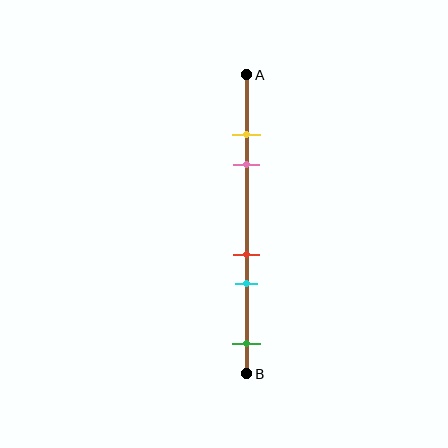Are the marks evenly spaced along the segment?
No, the marks are not evenly spaced.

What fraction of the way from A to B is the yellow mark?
The yellow mark is approximately 20% (0.2) of the way from A to B.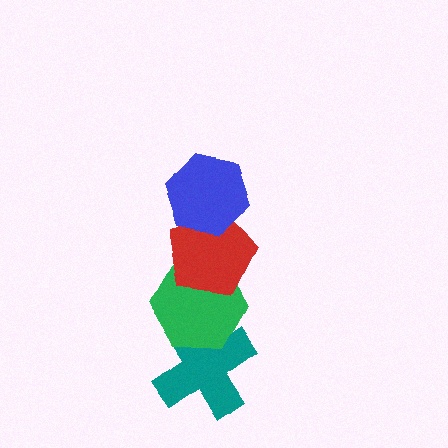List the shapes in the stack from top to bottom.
From top to bottom: the blue hexagon, the red pentagon, the green hexagon, the teal cross.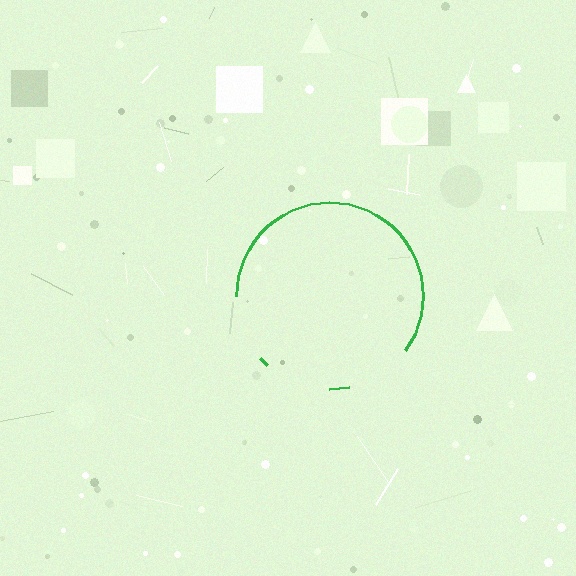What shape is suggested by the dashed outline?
The dashed outline suggests a circle.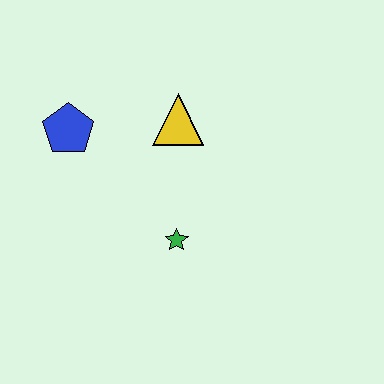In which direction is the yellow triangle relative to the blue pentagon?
The yellow triangle is to the right of the blue pentagon.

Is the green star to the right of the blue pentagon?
Yes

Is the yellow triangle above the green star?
Yes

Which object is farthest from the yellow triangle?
The green star is farthest from the yellow triangle.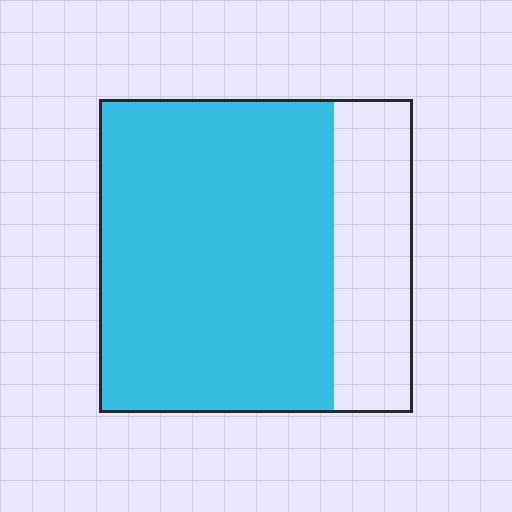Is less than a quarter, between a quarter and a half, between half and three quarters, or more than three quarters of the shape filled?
Between half and three quarters.